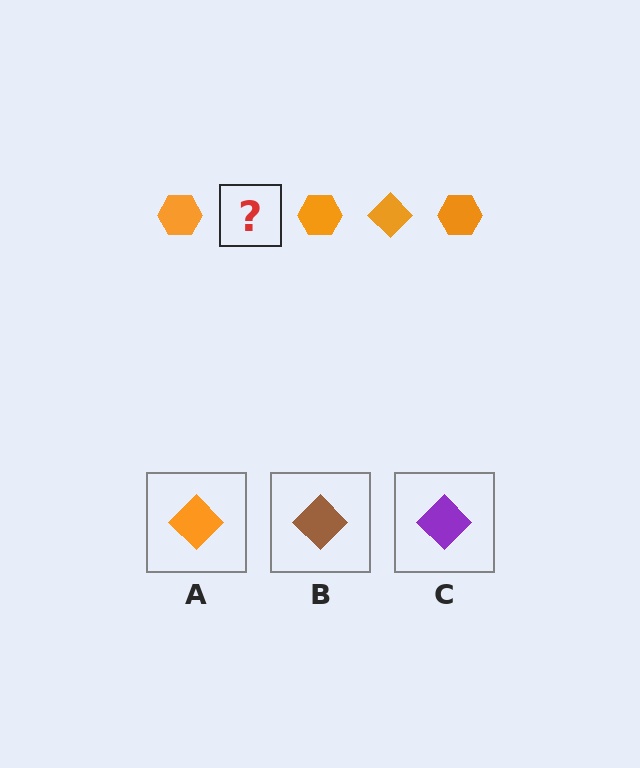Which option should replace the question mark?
Option A.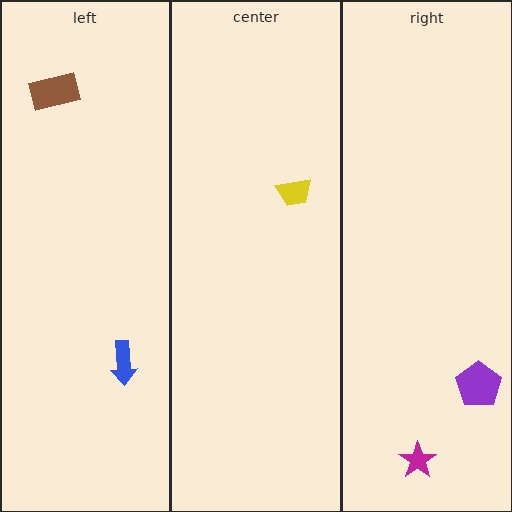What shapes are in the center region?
The yellow trapezoid.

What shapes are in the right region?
The purple pentagon, the magenta star.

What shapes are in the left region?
The blue arrow, the brown rectangle.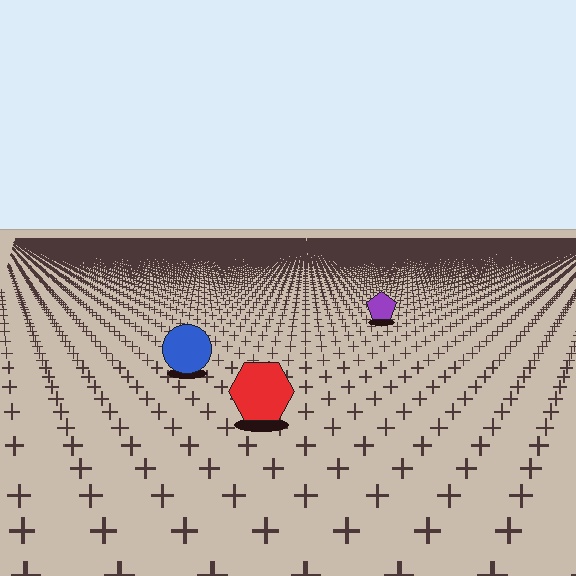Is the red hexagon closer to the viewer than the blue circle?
Yes. The red hexagon is closer — you can tell from the texture gradient: the ground texture is coarser near it.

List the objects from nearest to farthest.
From nearest to farthest: the red hexagon, the blue circle, the purple pentagon.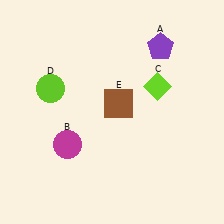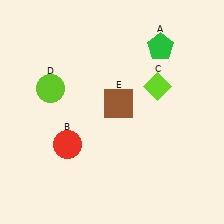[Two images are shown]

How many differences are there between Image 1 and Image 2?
There are 2 differences between the two images.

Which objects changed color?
A changed from purple to green. B changed from magenta to red.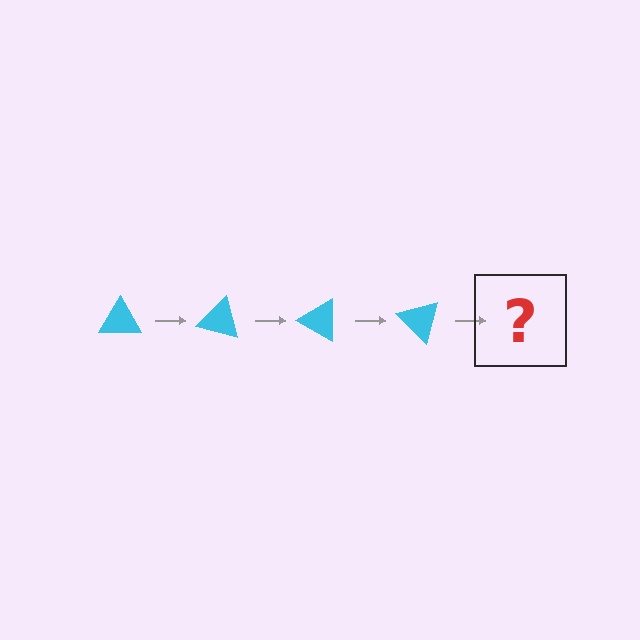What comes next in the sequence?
The next element should be a cyan triangle rotated 60 degrees.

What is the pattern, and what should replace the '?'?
The pattern is that the triangle rotates 15 degrees each step. The '?' should be a cyan triangle rotated 60 degrees.